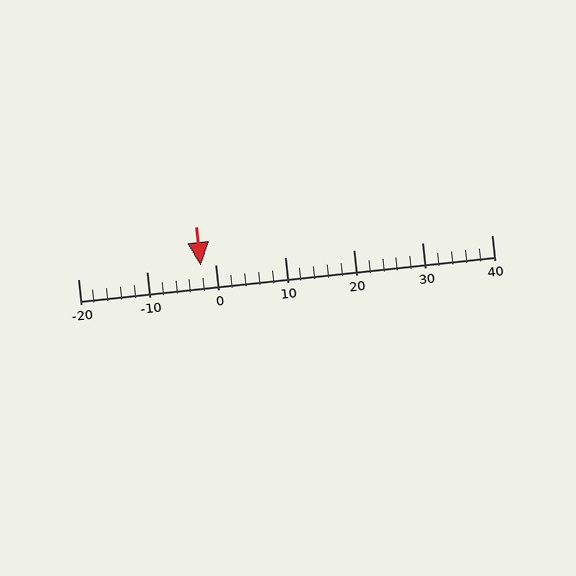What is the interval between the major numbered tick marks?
The major tick marks are spaced 10 units apart.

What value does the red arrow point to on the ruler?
The red arrow points to approximately -2.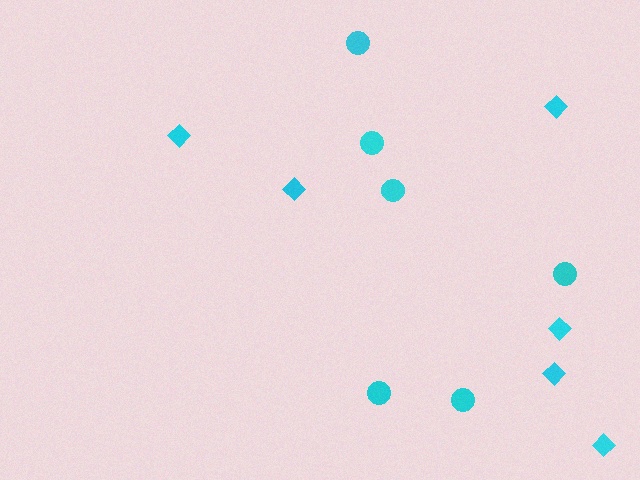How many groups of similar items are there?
There are 2 groups: one group of circles (6) and one group of diamonds (6).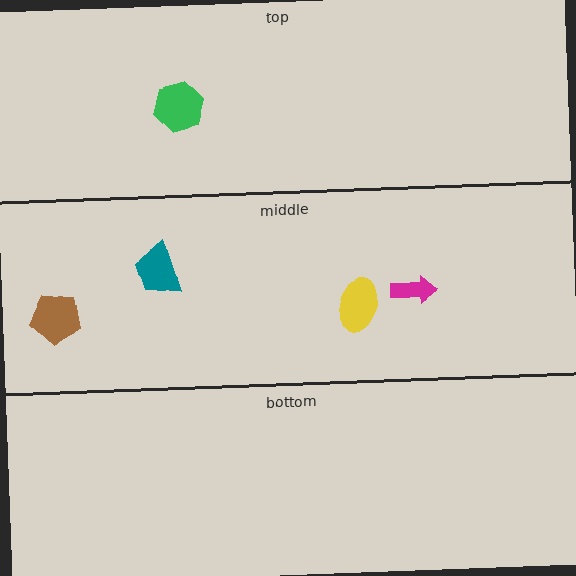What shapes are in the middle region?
The yellow ellipse, the magenta arrow, the brown pentagon, the teal trapezoid.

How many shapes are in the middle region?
4.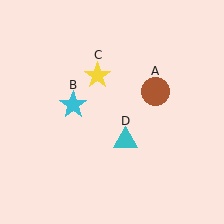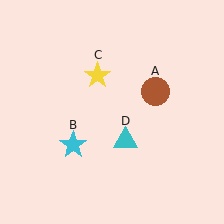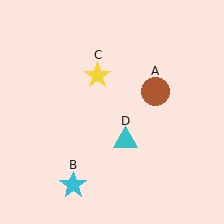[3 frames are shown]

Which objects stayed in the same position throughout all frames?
Brown circle (object A) and yellow star (object C) and cyan triangle (object D) remained stationary.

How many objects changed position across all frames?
1 object changed position: cyan star (object B).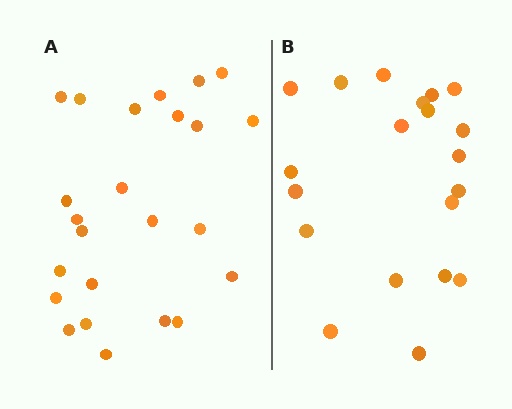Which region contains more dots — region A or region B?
Region A (the left region) has more dots.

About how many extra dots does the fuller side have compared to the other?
Region A has about 4 more dots than region B.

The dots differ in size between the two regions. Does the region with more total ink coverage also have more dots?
No. Region B has more total ink coverage because its dots are larger, but region A actually contains more individual dots. Total area can be misleading — the number of items is what matters here.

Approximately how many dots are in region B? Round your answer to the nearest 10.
About 20 dots.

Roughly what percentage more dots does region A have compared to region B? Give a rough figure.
About 20% more.